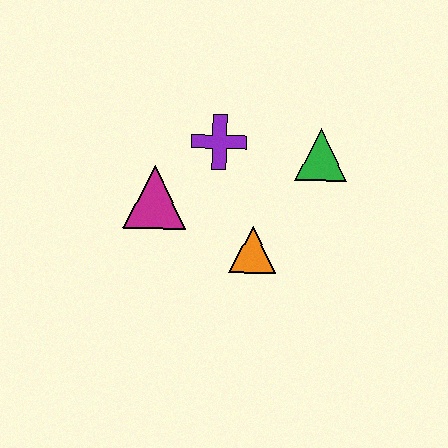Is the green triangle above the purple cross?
No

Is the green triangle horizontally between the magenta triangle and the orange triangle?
No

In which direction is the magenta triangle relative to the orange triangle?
The magenta triangle is to the left of the orange triangle.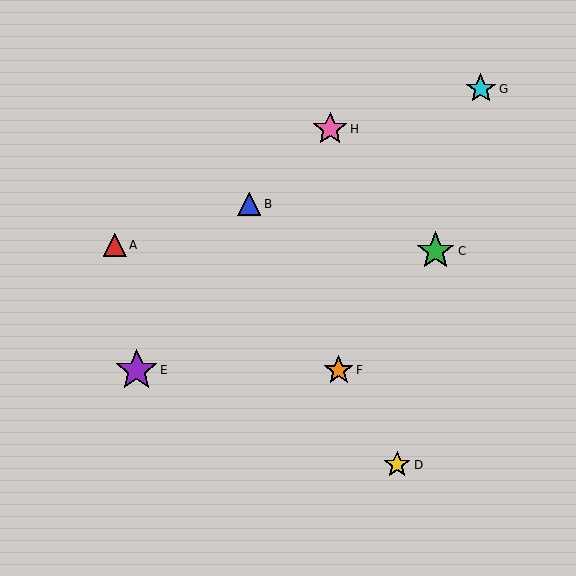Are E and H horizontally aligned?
No, E is at y≈370 and H is at y≈129.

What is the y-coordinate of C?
Object C is at y≈251.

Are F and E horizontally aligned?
Yes, both are at y≈370.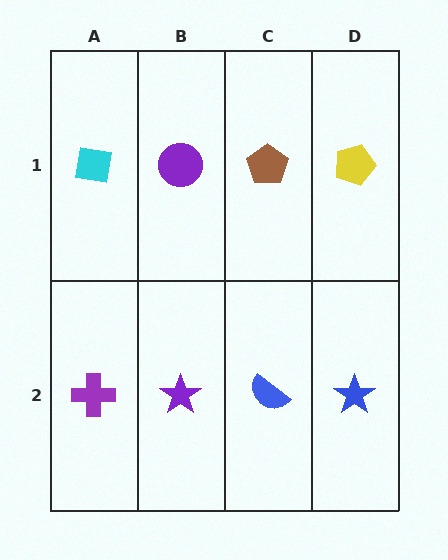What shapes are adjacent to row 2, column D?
A yellow pentagon (row 1, column D), a blue semicircle (row 2, column C).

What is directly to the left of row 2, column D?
A blue semicircle.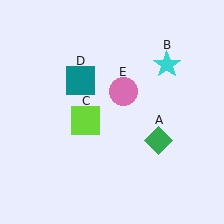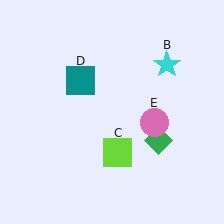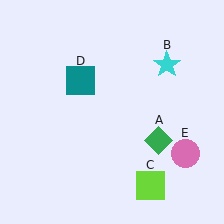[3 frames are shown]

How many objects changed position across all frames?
2 objects changed position: lime square (object C), pink circle (object E).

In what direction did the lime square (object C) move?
The lime square (object C) moved down and to the right.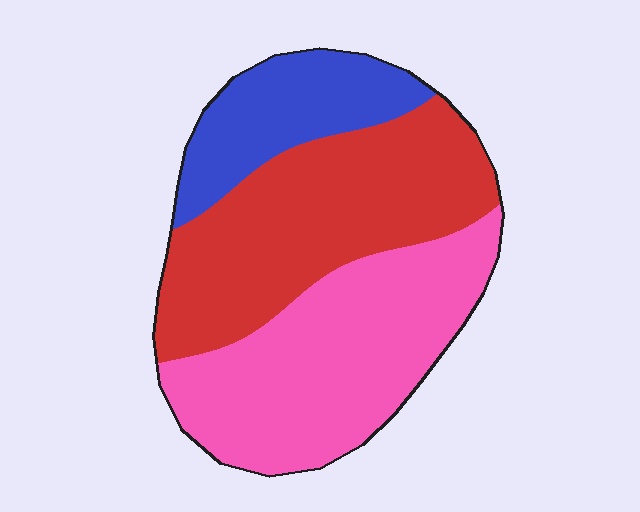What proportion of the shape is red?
Red takes up about two fifths (2/5) of the shape.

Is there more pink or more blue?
Pink.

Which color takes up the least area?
Blue, at roughly 20%.